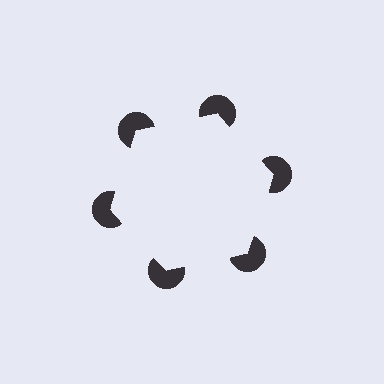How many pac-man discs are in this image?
There are 6 — one at each vertex of the illusory hexagon.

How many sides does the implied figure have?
6 sides.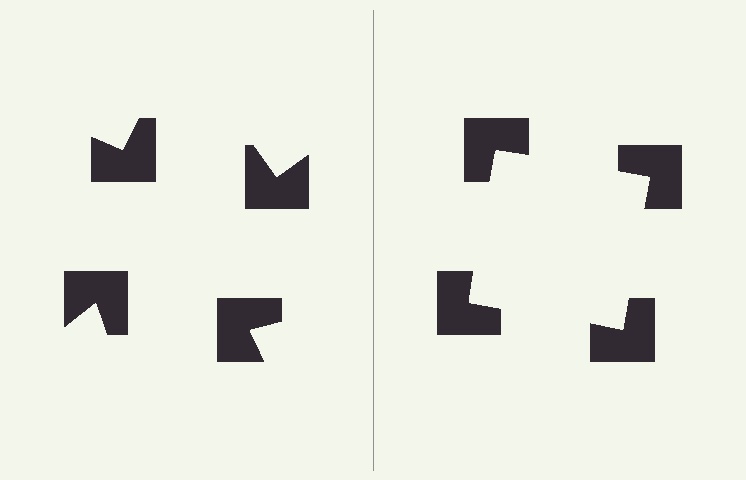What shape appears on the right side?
An illusory square.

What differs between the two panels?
The notched squares are positioned identically on both sides; only the wedge orientations differ. On the right they align to a square; on the left they are misaligned.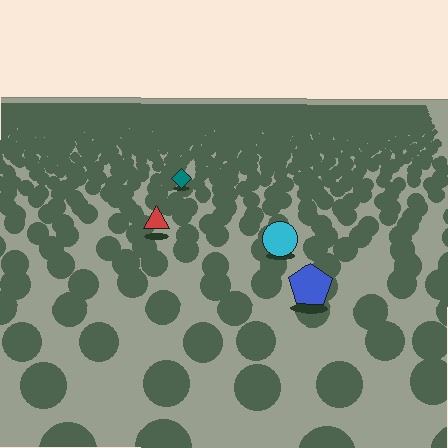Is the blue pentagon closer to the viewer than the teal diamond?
Yes. The blue pentagon is closer — you can tell from the texture gradient: the ground texture is coarser near it.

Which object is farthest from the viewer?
The teal diamond is farthest from the viewer. It appears smaller and the ground texture around it is denser.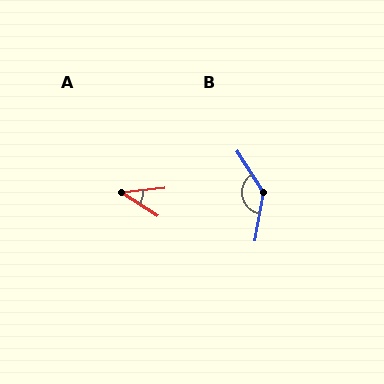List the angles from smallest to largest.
A (39°), B (138°).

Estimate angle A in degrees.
Approximately 39 degrees.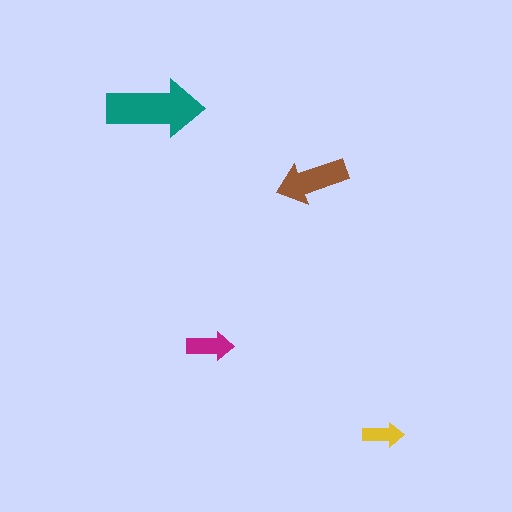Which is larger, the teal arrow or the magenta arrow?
The teal one.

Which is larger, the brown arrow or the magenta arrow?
The brown one.